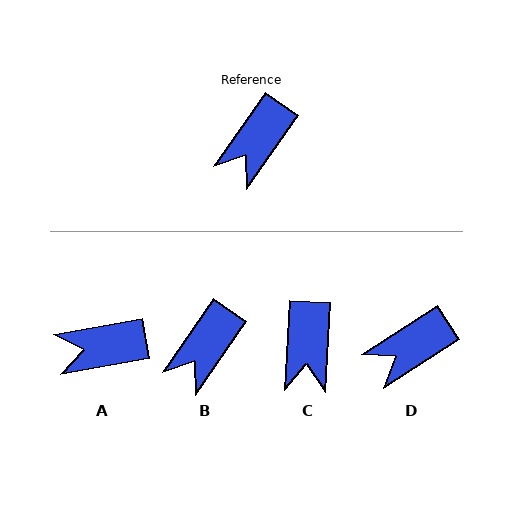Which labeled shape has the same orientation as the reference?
B.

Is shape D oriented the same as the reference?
No, it is off by about 22 degrees.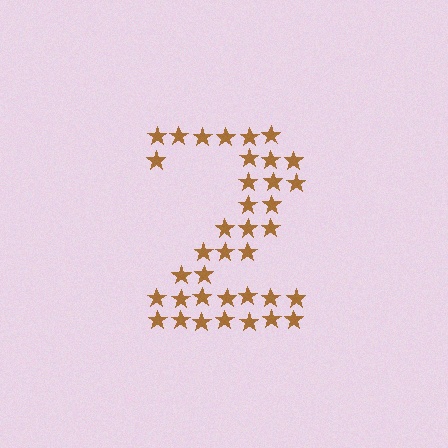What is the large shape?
The large shape is the digit 2.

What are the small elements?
The small elements are stars.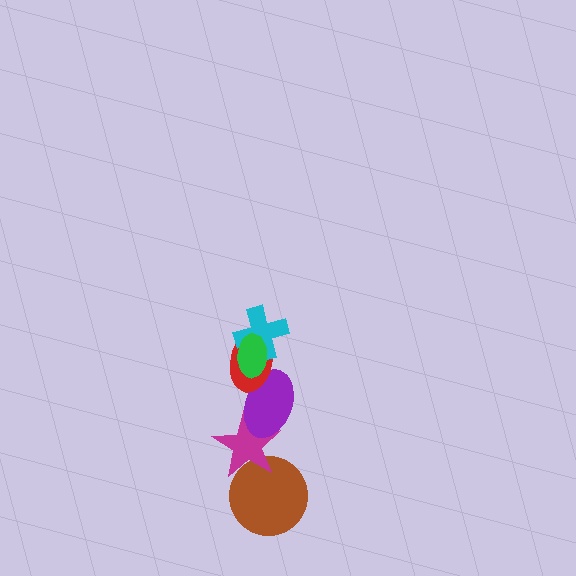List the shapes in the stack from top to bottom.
From top to bottom: the green ellipse, the cyan cross, the red ellipse, the purple ellipse, the magenta star, the brown circle.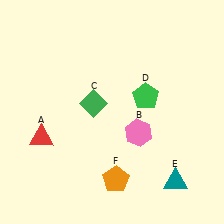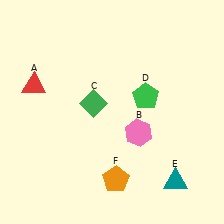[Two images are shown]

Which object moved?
The red triangle (A) moved up.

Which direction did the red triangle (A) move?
The red triangle (A) moved up.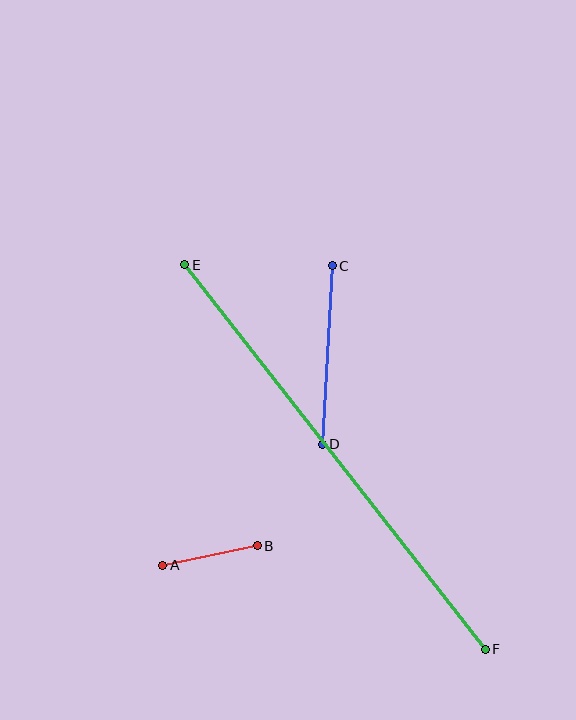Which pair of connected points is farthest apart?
Points E and F are farthest apart.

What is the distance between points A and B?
The distance is approximately 97 pixels.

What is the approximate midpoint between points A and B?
The midpoint is at approximately (210, 555) pixels.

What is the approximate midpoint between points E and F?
The midpoint is at approximately (335, 457) pixels.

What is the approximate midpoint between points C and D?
The midpoint is at approximately (327, 355) pixels.